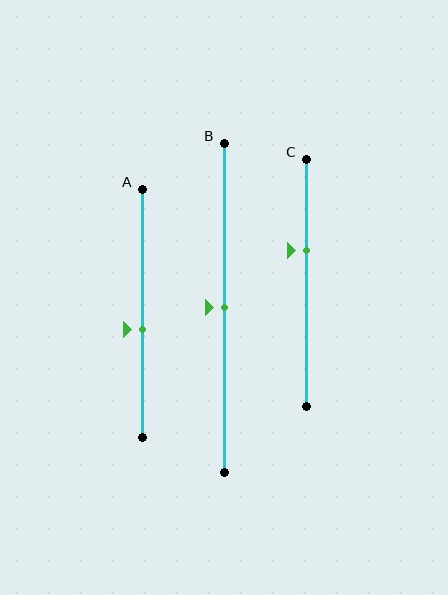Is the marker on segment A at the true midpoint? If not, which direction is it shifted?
No, the marker on segment A is shifted downward by about 7% of the segment length.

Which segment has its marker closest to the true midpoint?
Segment B has its marker closest to the true midpoint.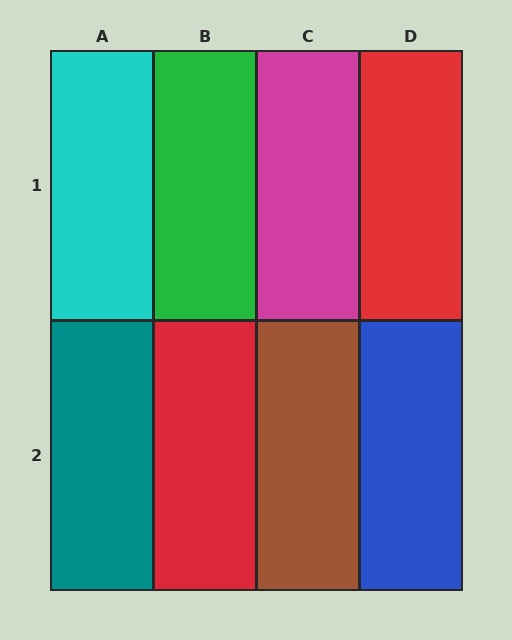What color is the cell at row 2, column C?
Brown.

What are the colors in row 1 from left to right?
Cyan, green, magenta, red.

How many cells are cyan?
1 cell is cyan.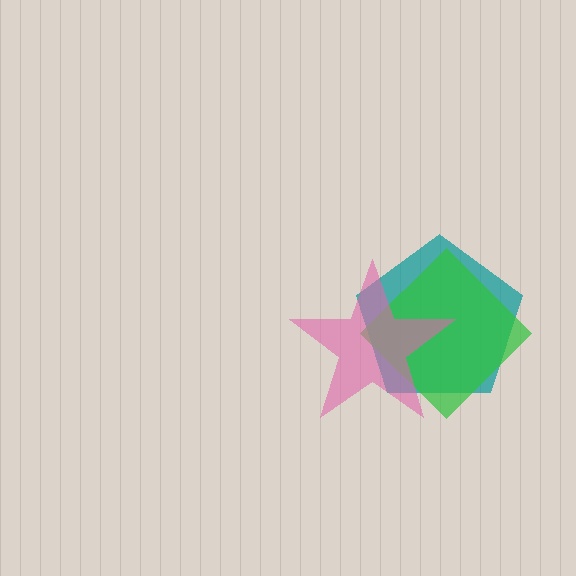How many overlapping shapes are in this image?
There are 3 overlapping shapes in the image.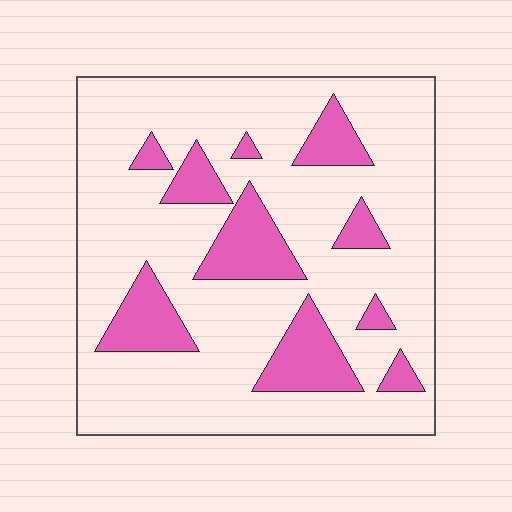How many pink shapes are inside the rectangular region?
10.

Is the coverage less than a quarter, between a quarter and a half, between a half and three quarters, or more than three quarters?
Less than a quarter.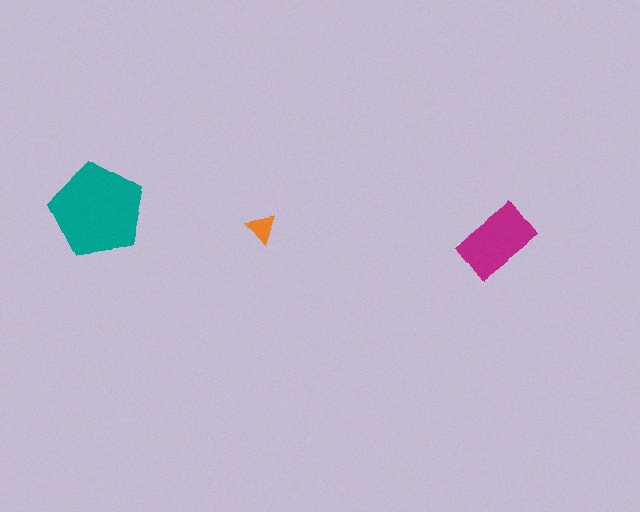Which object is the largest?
The teal pentagon.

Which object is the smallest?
The orange triangle.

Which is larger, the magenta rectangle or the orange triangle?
The magenta rectangle.